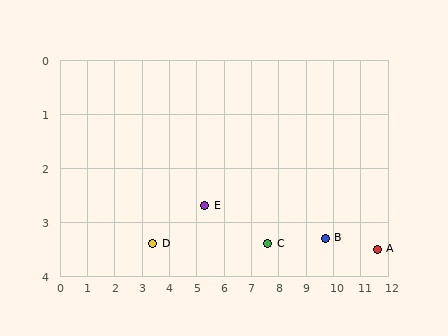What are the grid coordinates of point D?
Point D is at approximately (3.4, 3.4).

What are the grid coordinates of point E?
Point E is at approximately (5.3, 2.7).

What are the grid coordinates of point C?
Point C is at approximately (7.6, 3.4).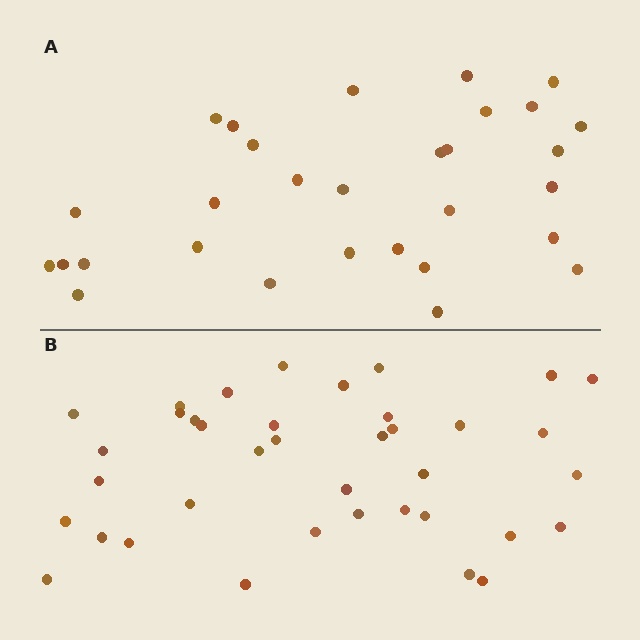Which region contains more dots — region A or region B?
Region B (the bottom region) has more dots.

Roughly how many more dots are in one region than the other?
Region B has roughly 8 or so more dots than region A.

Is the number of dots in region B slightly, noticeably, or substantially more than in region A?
Region B has noticeably more, but not dramatically so. The ratio is roughly 1.3 to 1.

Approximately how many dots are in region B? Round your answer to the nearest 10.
About 40 dots. (The exact count is 38, which rounds to 40.)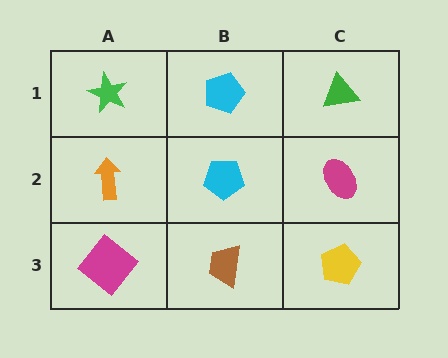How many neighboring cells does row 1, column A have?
2.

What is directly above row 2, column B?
A cyan pentagon.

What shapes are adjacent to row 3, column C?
A magenta ellipse (row 2, column C), a brown trapezoid (row 3, column B).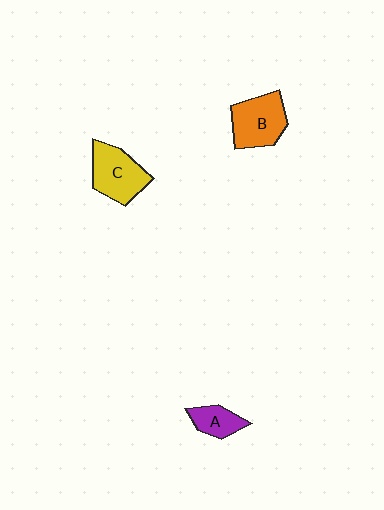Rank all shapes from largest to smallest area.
From largest to smallest: C (yellow), B (orange), A (purple).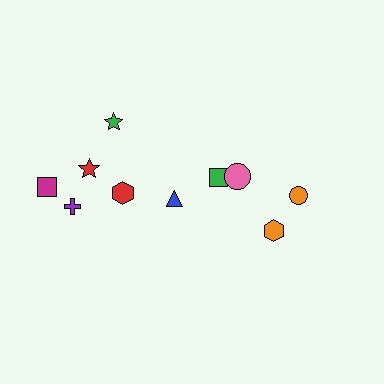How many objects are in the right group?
There are 4 objects.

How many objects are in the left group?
There are 6 objects.